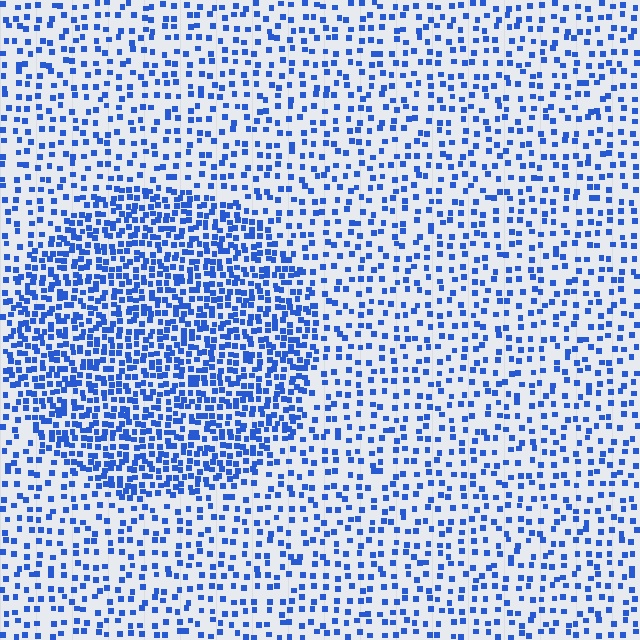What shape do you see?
I see a circle.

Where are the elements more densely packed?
The elements are more densely packed inside the circle boundary.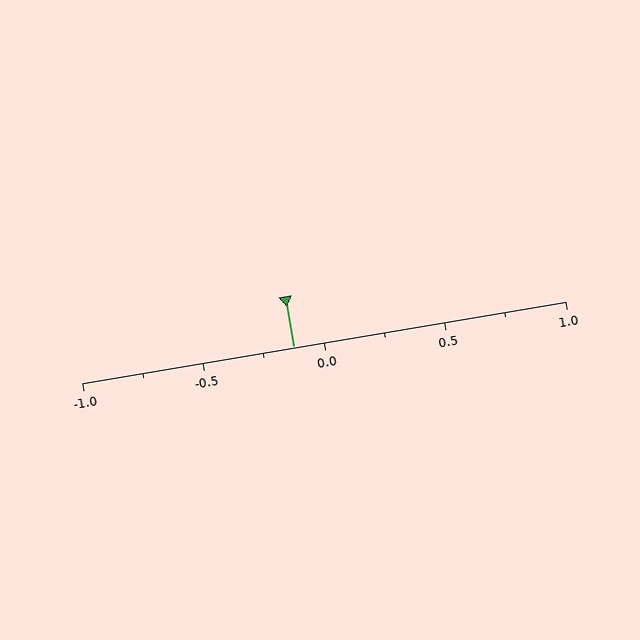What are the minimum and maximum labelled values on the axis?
The axis runs from -1.0 to 1.0.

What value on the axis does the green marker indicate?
The marker indicates approximately -0.12.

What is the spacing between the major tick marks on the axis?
The major ticks are spaced 0.5 apart.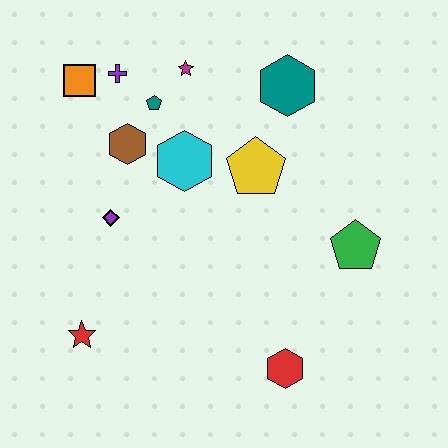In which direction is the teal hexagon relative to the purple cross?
The teal hexagon is to the right of the purple cross.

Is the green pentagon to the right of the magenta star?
Yes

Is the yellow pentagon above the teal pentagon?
No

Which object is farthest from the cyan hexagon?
The red hexagon is farthest from the cyan hexagon.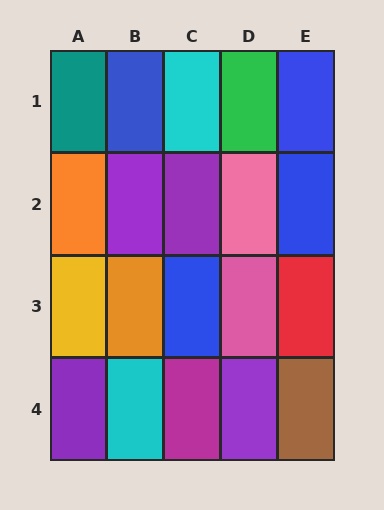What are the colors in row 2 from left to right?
Orange, purple, purple, pink, blue.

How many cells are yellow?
1 cell is yellow.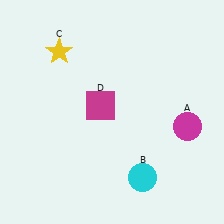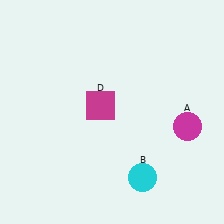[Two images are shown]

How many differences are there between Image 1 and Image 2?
There is 1 difference between the two images.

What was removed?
The yellow star (C) was removed in Image 2.